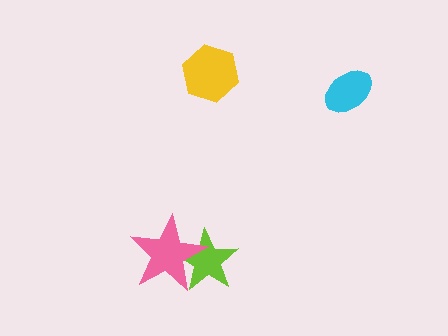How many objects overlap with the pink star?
1 object overlaps with the pink star.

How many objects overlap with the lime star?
1 object overlaps with the lime star.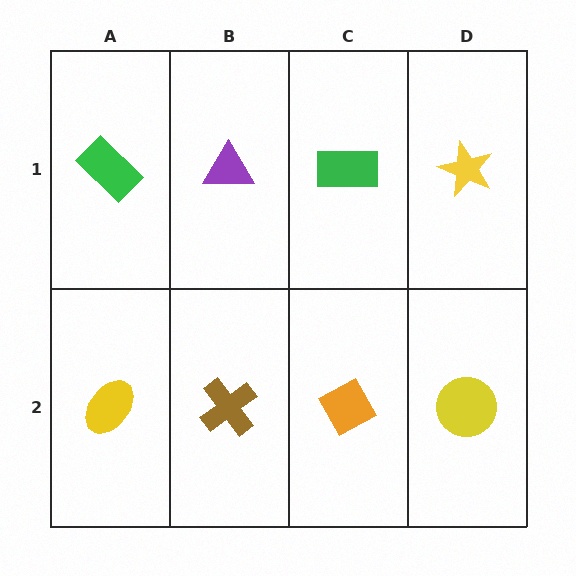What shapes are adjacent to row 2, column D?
A yellow star (row 1, column D), an orange diamond (row 2, column C).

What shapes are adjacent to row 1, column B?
A brown cross (row 2, column B), a green rectangle (row 1, column A), a green rectangle (row 1, column C).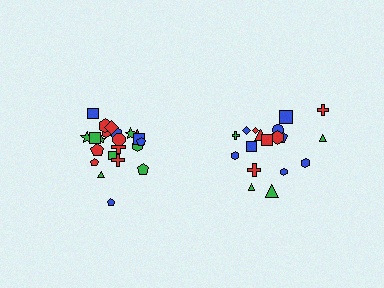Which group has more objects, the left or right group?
The left group.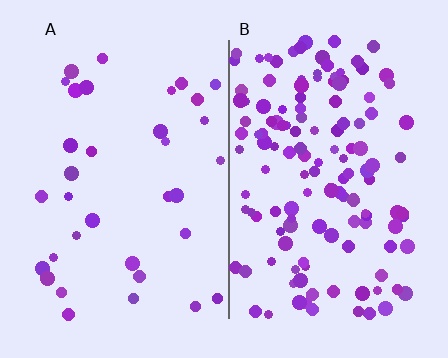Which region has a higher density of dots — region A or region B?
B (the right).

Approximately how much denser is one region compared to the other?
Approximately 4.0× — region B over region A.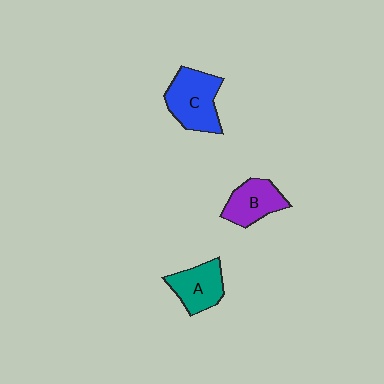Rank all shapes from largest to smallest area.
From largest to smallest: C (blue), A (teal), B (purple).